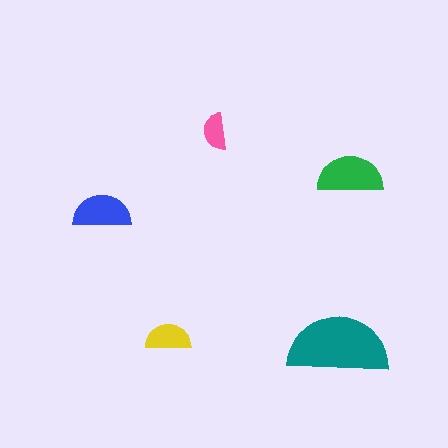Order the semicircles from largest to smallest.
the teal one, the green one, the blue one, the yellow one, the pink one.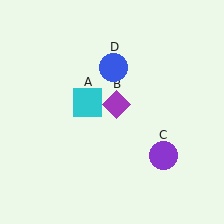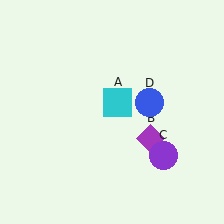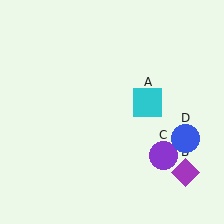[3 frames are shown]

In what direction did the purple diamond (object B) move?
The purple diamond (object B) moved down and to the right.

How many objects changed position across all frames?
3 objects changed position: cyan square (object A), purple diamond (object B), blue circle (object D).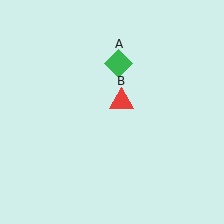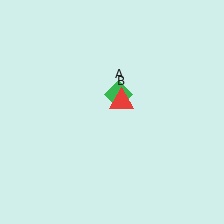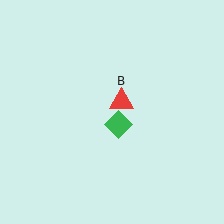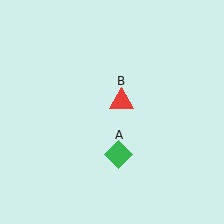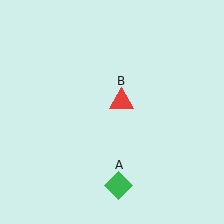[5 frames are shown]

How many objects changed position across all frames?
1 object changed position: green diamond (object A).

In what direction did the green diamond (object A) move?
The green diamond (object A) moved down.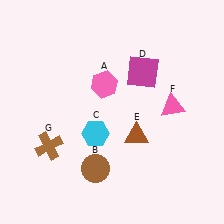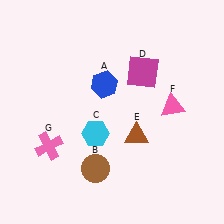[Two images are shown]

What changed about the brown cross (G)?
In Image 1, G is brown. In Image 2, it changed to pink.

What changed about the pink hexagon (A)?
In Image 1, A is pink. In Image 2, it changed to blue.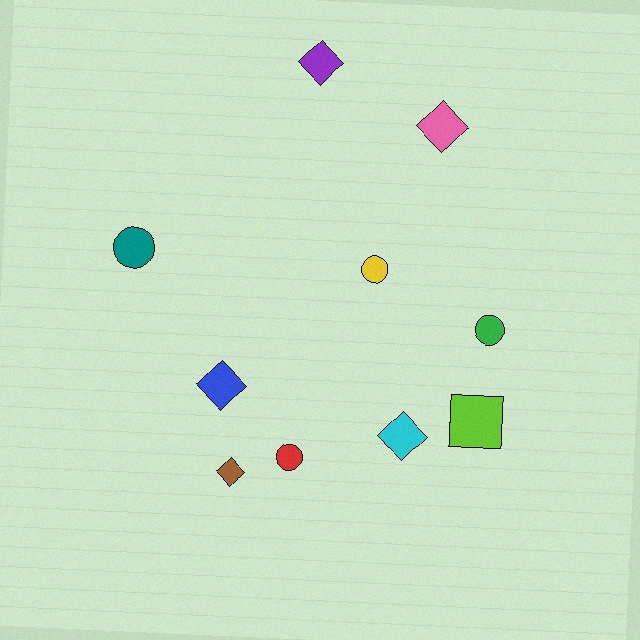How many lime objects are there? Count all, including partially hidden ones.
There is 1 lime object.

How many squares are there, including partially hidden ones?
There is 1 square.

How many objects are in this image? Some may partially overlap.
There are 10 objects.